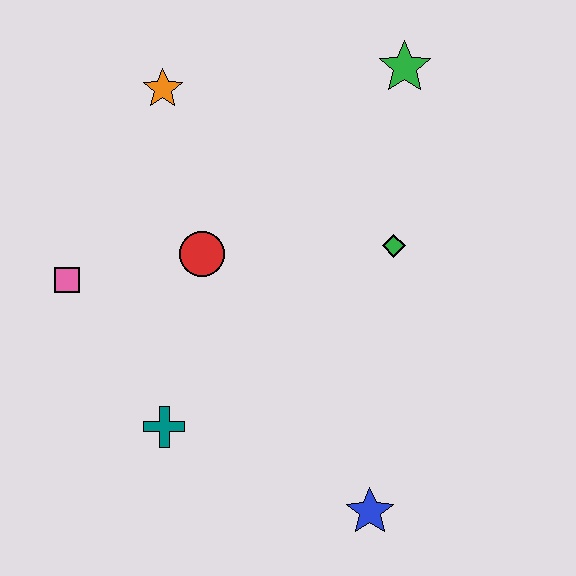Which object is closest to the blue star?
The teal cross is closest to the blue star.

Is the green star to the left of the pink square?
No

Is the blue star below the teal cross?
Yes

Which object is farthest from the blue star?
The orange star is farthest from the blue star.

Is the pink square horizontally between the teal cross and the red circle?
No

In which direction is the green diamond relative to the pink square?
The green diamond is to the right of the pink square.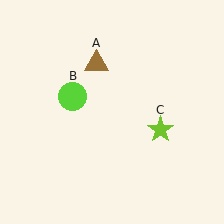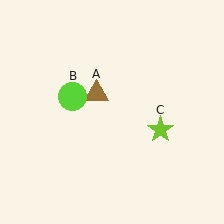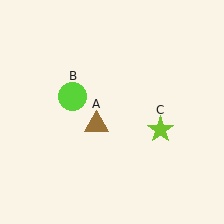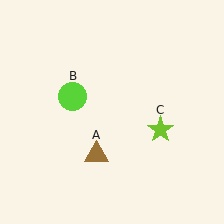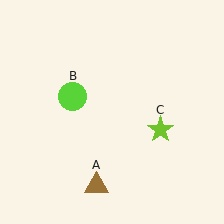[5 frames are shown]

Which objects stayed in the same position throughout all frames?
Lime circle (object B) and lime star (object C) remained stationary.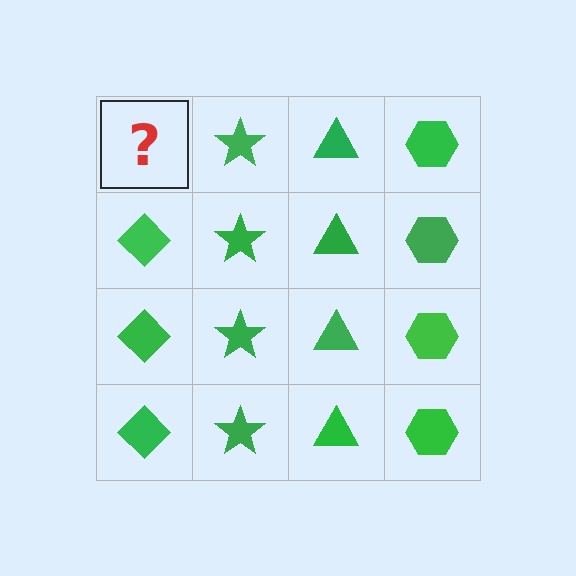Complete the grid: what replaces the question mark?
The question mark should be replaced with a green diamond.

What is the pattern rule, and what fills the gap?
The rule is that each column has a consistent shape. The gap should be filled with a green diamond.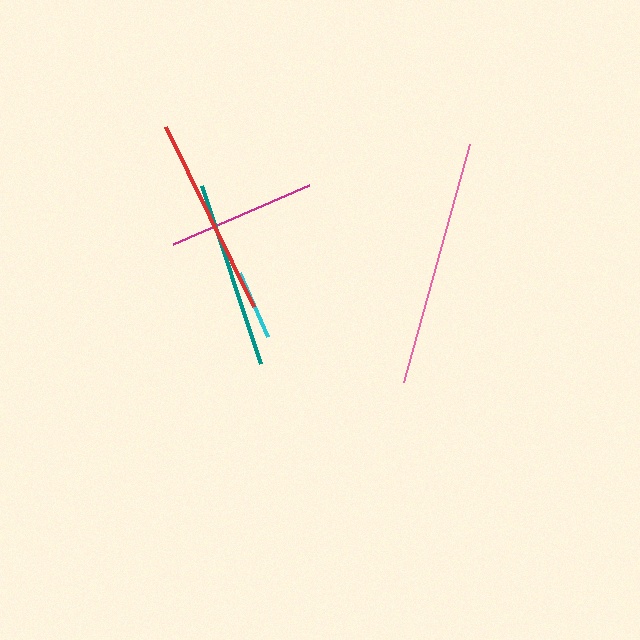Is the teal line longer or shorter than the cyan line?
The teal line is longer than the cyan line.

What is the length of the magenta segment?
The magenta segment is approximately 148 pixels long.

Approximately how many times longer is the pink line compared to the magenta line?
The pink line is approximately 1.7 times the length of the magenta line.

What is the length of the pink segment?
The pink segment is approximately 247 pixels long.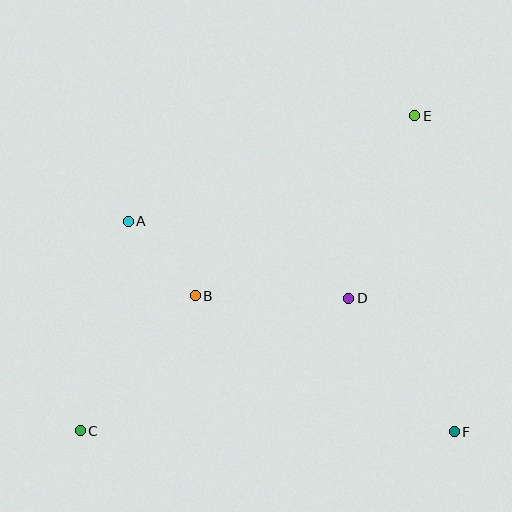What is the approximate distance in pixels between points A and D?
The distance between A and D is approximately 234 pixels.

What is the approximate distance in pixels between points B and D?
The distance between B and D is approximately 154 pixels.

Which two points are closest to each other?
Points A and B are closest to each other.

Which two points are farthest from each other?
Points C and E are farthest from each other.